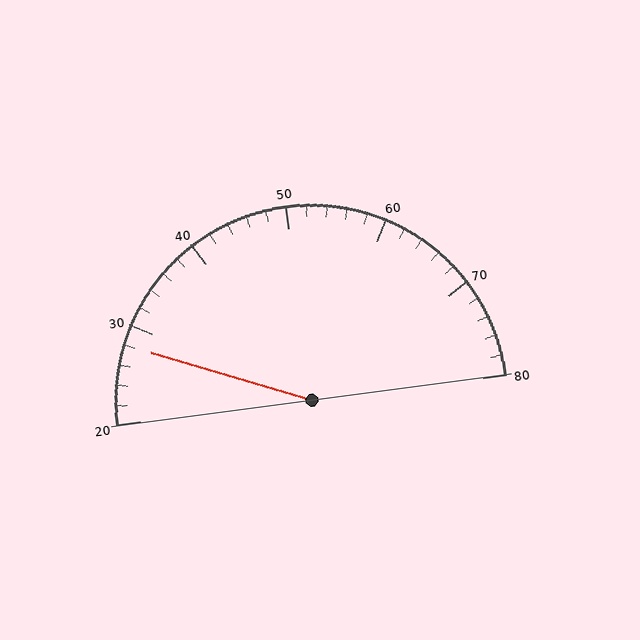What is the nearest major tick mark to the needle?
The nearest major tick mark is 30.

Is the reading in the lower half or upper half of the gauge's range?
The reading is in the lower half of the range (20 to 80).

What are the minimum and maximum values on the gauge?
The gauge ranges from 20 to 80.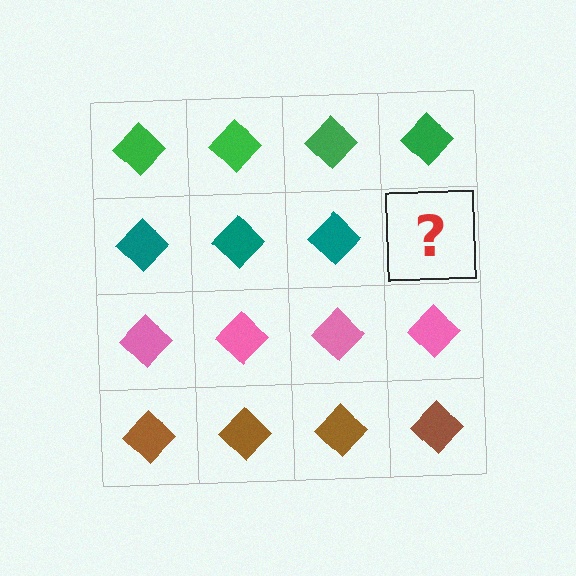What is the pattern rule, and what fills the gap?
The rule is that each row has a consistent color. The gap should be filled with a teal diamond.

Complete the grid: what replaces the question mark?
The question mark should be replaced with a teal diamond.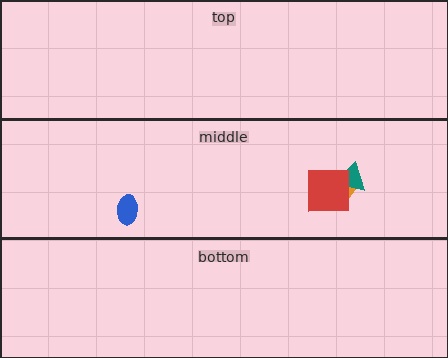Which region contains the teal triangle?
The middle region.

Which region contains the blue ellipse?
The middle region.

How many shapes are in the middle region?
4.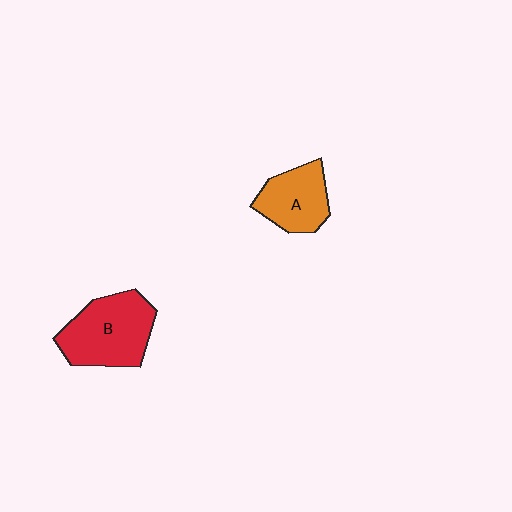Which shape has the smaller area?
Shape A (orange).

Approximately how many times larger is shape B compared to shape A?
Approximately 1.4 times.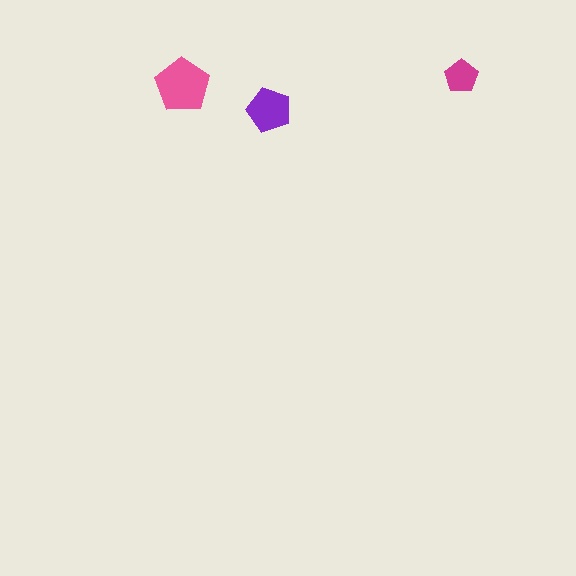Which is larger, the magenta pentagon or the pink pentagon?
The pink one.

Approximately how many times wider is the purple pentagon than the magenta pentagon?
About 1.5 times wider.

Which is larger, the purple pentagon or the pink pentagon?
The pink one.